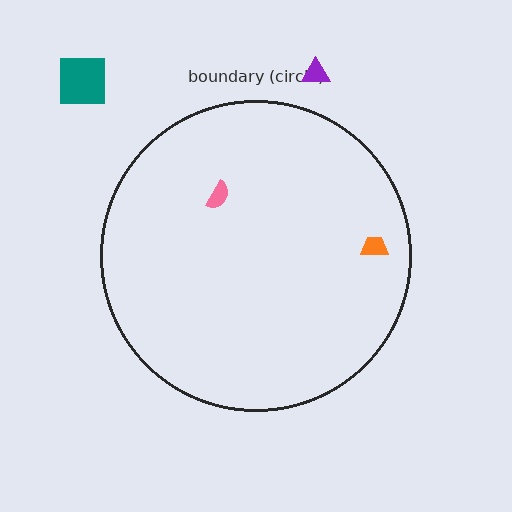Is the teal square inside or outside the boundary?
Outside.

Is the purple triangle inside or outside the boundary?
Outside.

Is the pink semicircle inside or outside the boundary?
Inside.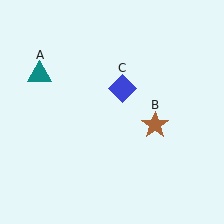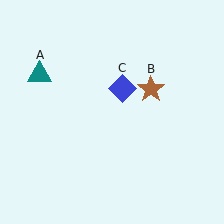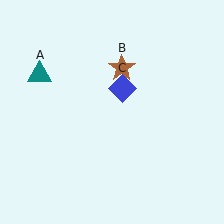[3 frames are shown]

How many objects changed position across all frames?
1 object changed position: brown star (object B).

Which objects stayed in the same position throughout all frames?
Teal triangle (object A) and blue diamond (object C) remained stationary.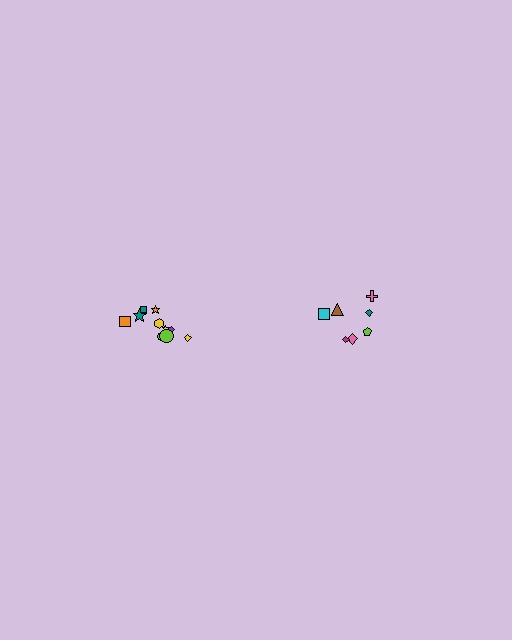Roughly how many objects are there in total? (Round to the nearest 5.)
Roughly 15 objects in total.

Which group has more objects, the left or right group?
The left group.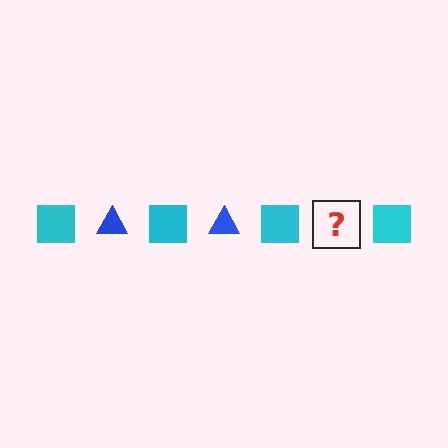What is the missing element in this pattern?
The missing element is a blue triangle.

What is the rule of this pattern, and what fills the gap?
The rule is that the pattern alternates between cyan square and blue triangle. The gap should be filled with a blue triangle.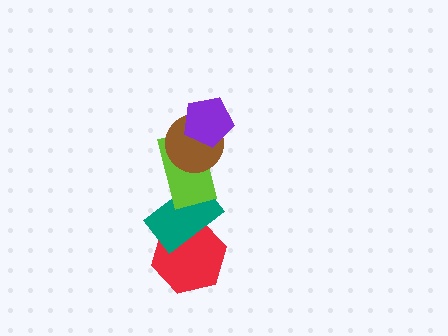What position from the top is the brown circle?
The brown circle is 2nd from the top.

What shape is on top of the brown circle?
The purple pentagon is on top of the brown circle.